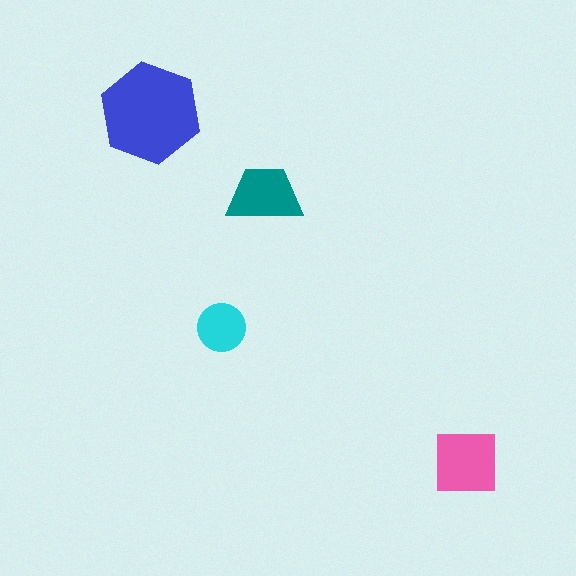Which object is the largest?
The blue hexagon.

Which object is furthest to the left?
The blue hexagon is leftmost.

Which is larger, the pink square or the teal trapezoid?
The pink square.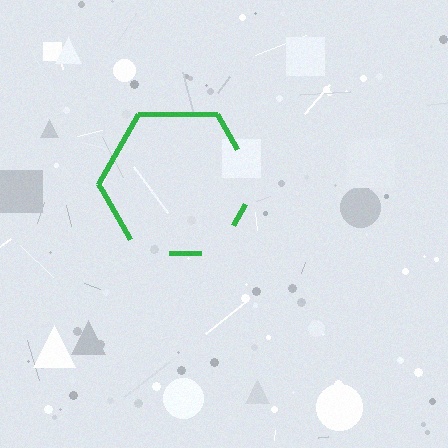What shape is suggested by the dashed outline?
The dashed outline suggests a hexagon.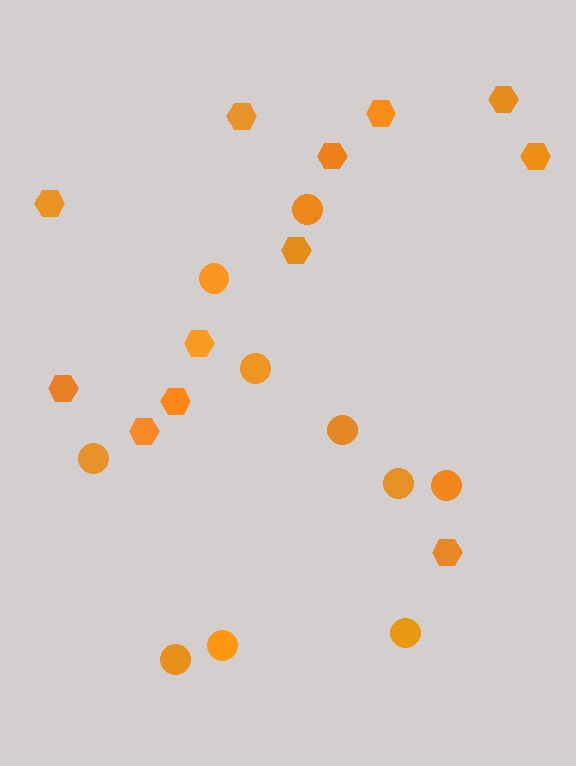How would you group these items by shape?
There are 2 groups: one group of circles (10) and one group of hexagons (12).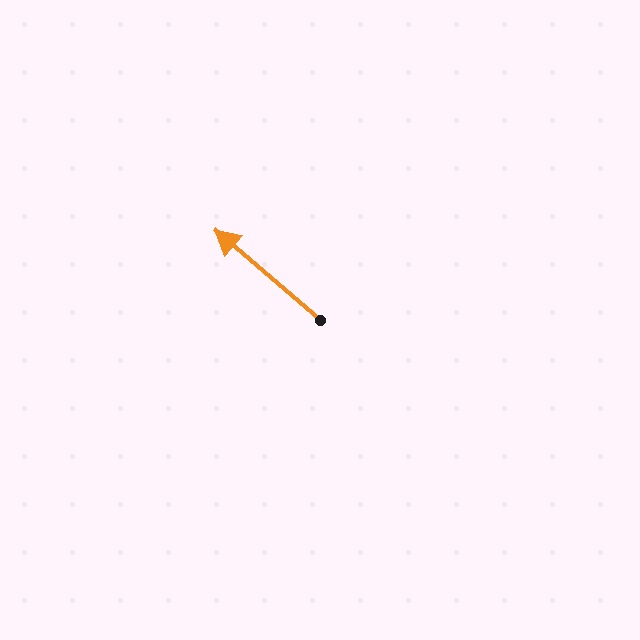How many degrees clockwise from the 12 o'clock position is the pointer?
Approximately 311 degrees.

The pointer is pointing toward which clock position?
Roughly 10 o'clock.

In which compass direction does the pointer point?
Northwest.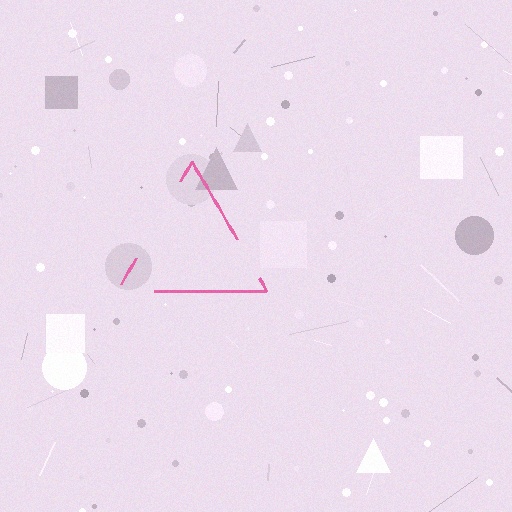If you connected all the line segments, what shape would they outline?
They would outline a triangle.